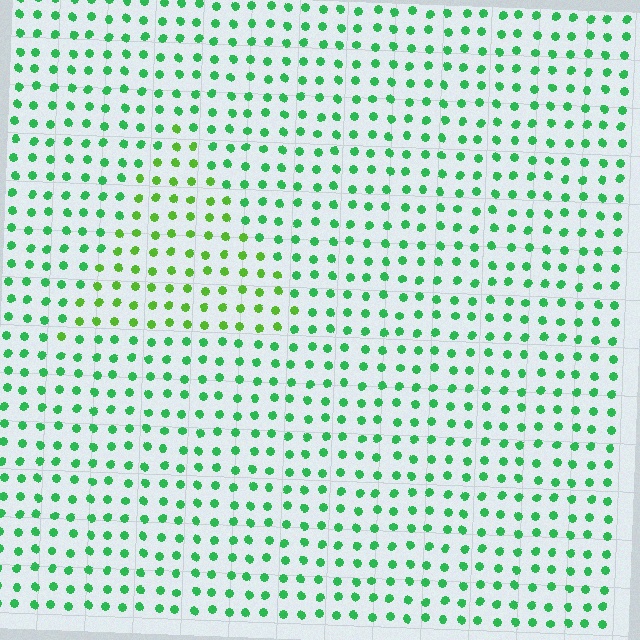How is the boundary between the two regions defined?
The boundary is defined purely by a slight shift in hue (about 33 degrees). Spacing, size, and orientation are identical on both sides.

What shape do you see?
I see a triangle.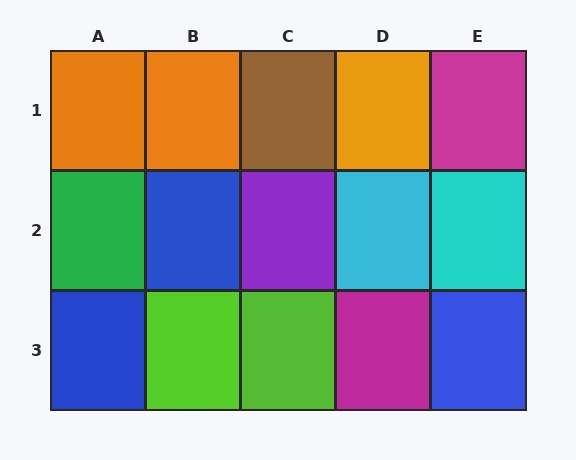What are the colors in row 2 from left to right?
Green, blue, purple, cyan, cyan.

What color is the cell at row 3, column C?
Lime.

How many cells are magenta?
2 cells are magenta.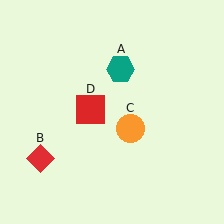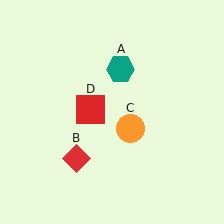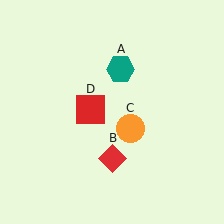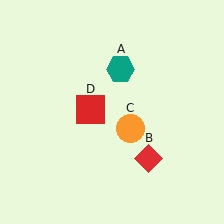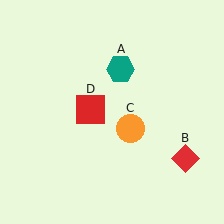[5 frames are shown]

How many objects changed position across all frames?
1 object changed position: red diamond (object B).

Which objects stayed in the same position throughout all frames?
Teal hexagon (object A) and orange circle (object C) and red square (object D) remained stationary.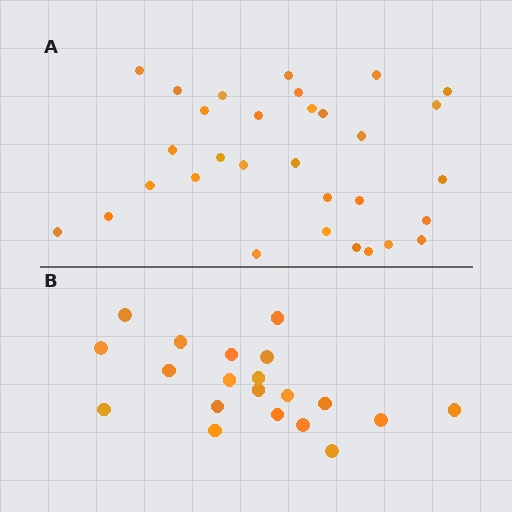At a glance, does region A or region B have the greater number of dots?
Region A (the top region) has more dots.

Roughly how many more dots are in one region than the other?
Region A has roughly 12 or so more dots than region B.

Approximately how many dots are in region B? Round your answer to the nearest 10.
About 20 dots.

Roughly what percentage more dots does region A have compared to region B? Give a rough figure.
About 55% more.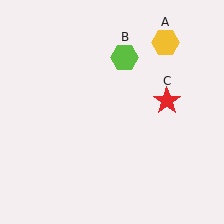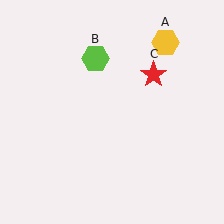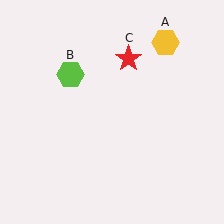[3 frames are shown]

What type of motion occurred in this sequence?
The lime hexagon (object B), red star (object C) rotated counterclockwise around the center of the scene.